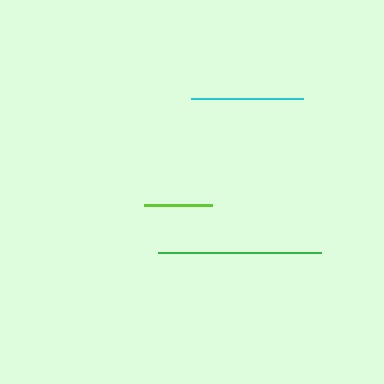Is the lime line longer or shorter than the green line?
The green line is longer than the lime line.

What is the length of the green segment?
The green segment is approximately 163 pixels long.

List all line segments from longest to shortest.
From longest to shortest: green, cyan, lime.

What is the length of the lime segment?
The lime segment is approximately 68 pixels long.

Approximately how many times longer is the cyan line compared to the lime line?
The cyan line is approximately 1.6 times the length of the lime line.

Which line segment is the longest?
The green line is the longest at approximately 163 pixels.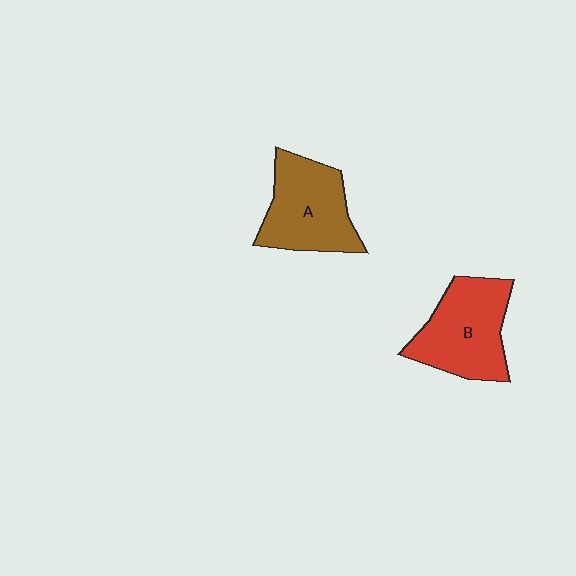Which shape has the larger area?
Shape B (red).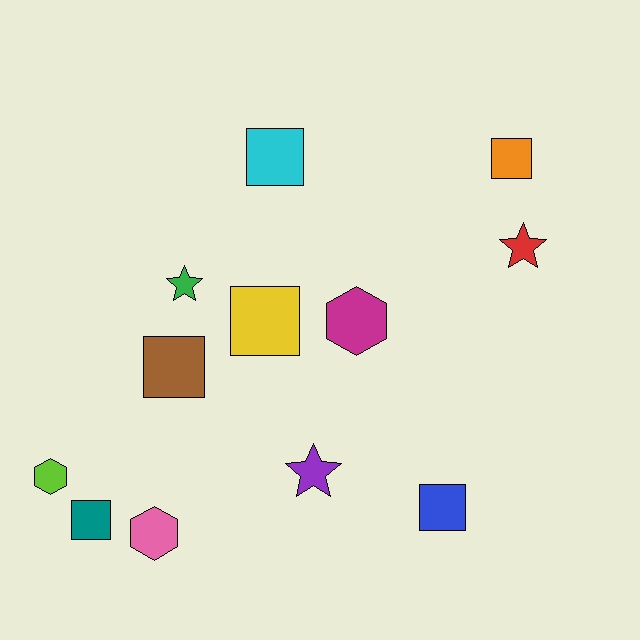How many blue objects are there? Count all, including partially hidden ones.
There is 1 blue object.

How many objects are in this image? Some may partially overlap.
There are 12 objects.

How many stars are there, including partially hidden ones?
There are 3 stars.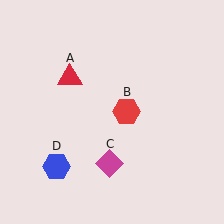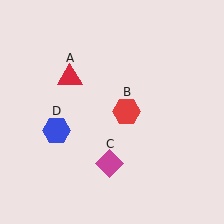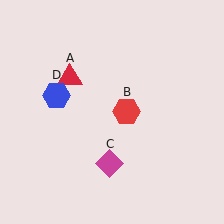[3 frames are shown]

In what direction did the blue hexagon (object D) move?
The blue hexagon (object D) moved up.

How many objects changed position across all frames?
1 object changed position: blue hexagon (object D).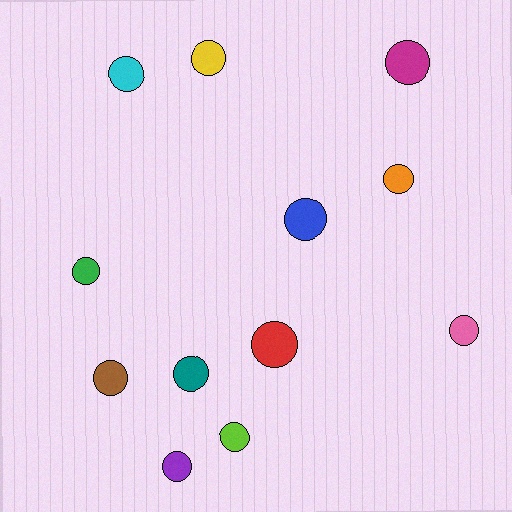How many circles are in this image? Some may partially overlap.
There are 12 circles.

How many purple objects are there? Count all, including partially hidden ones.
There is 1 purple object.